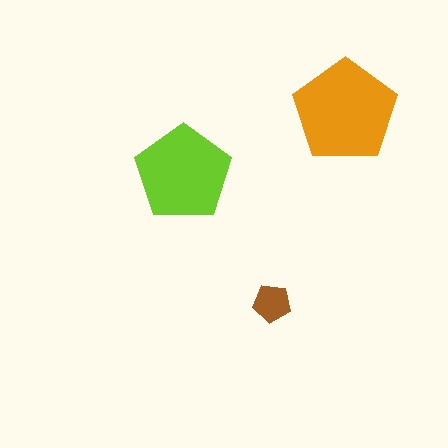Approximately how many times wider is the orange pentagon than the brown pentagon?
About 2.5 times wider.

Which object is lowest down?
The brown pentagon is bottommost.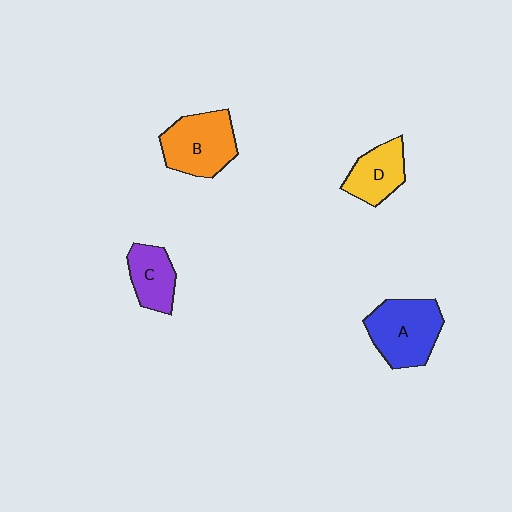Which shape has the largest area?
Shape A (blue).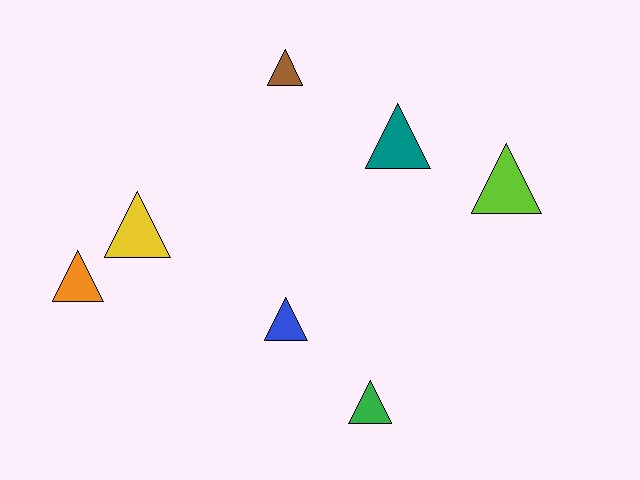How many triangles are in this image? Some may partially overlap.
There are 7 triangles.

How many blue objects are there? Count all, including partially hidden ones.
There is 1 blue object.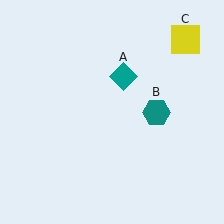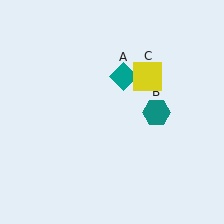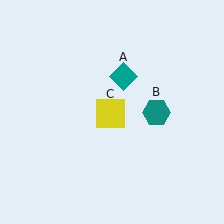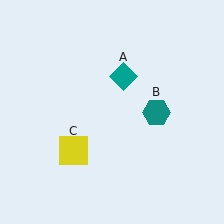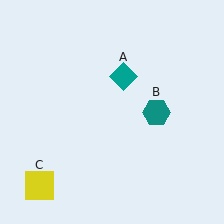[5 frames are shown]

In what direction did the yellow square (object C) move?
The yellow square (object C) moved down and to the left.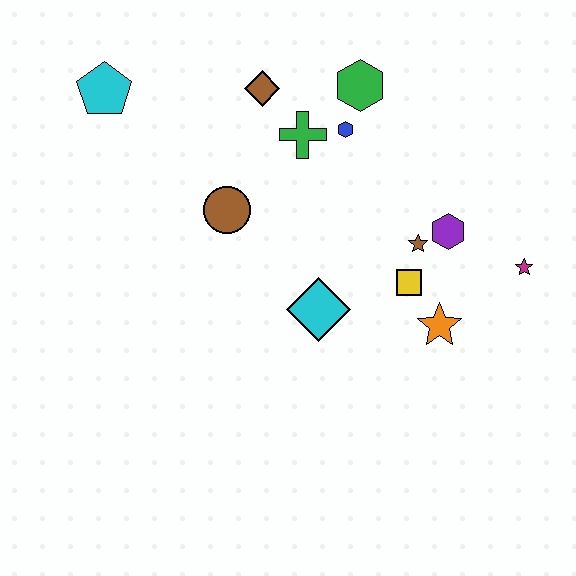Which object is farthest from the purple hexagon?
The cyan pentagon is farthest from the purple hexagon.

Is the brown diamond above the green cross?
Yes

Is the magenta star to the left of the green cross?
No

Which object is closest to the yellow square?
The brown star is closest to the yellow square.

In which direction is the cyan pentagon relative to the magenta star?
The cyan pentagon is to the left of the magenta star.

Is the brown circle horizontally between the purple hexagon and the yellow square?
No